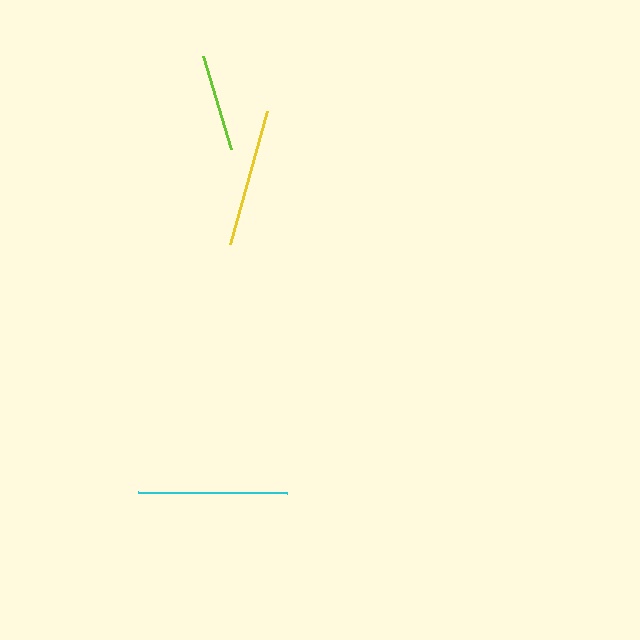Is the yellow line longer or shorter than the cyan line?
The cyan line is longer than the yellow line.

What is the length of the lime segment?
The lime segment is approximately 97 pixels long.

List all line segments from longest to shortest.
From longest to shortest: cyan, yellow, lime.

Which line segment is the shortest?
The lime line is the shortest at approximately 97 pixels.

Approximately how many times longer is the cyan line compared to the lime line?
The cyan line is approximately 1.5 times the length of the lime line.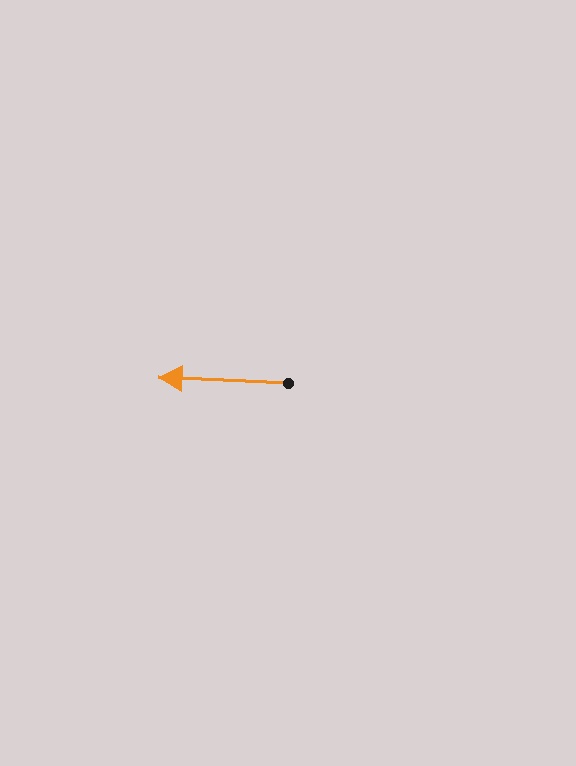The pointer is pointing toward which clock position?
Roughly 9 o'clock.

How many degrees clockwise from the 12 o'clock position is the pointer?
Approximately 273 degrees.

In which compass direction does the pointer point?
West.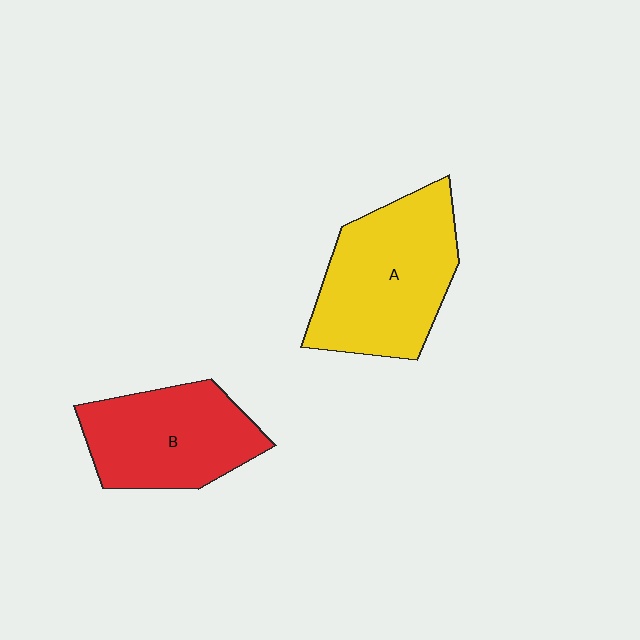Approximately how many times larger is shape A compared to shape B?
Approximately 1.2 times.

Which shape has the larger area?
Shape A (yellow).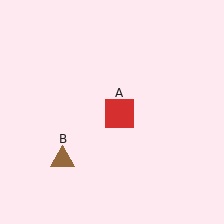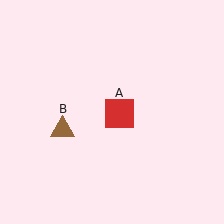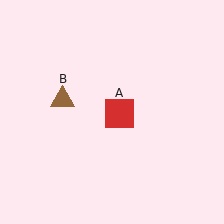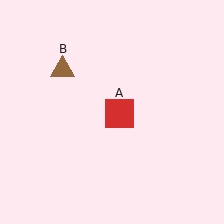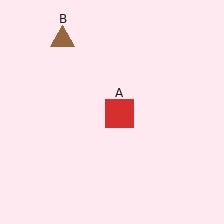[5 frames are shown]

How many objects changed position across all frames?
1 object changed position: brown triangle (object B).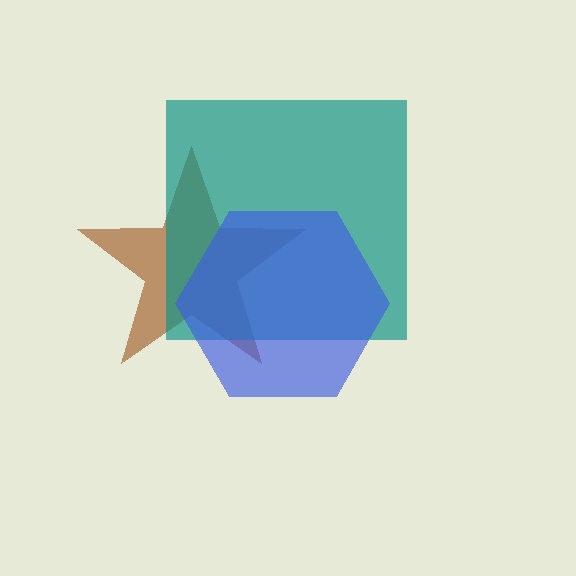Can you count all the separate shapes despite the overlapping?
Yes, there are 3 separate shapes.